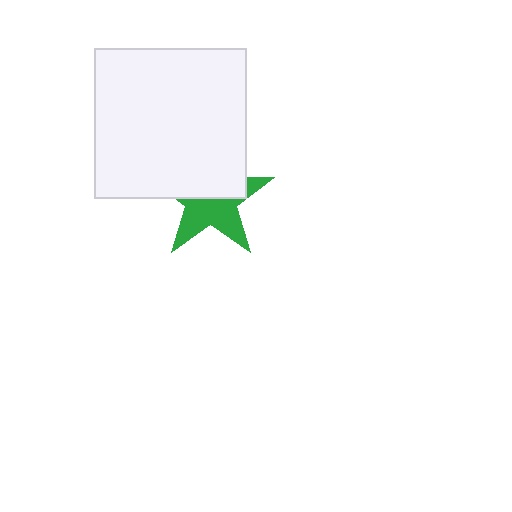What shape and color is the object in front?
The object in front is a white rectangle.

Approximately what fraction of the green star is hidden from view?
Roughly 50% of the green star is hidden behind the white rectangle.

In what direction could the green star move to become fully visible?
The green star could move down. That would shift it out from behind the white rectangle entirely.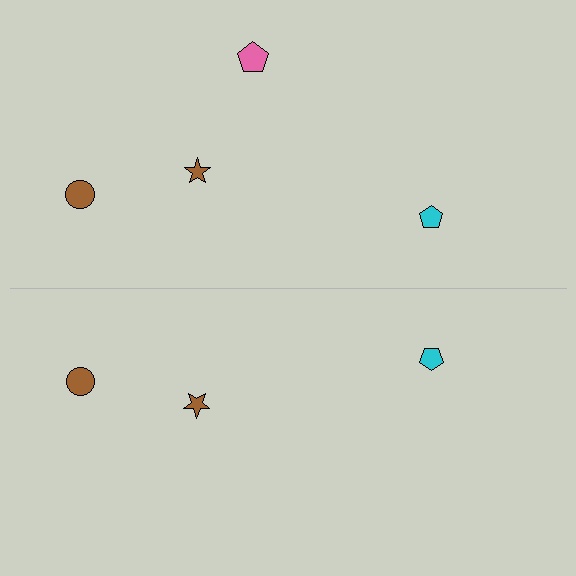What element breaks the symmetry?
A pink pentagon is missing from the bottom side.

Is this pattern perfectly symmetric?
No, the pattern is not perfectly symmetric. A pink pentagon is missing from the bottom side.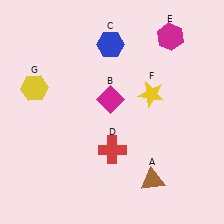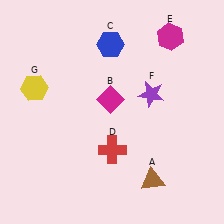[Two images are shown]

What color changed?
The star (F) changed from yellow in Image 1 to purple in Image 2.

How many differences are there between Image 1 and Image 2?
There is 1 difference between the two images.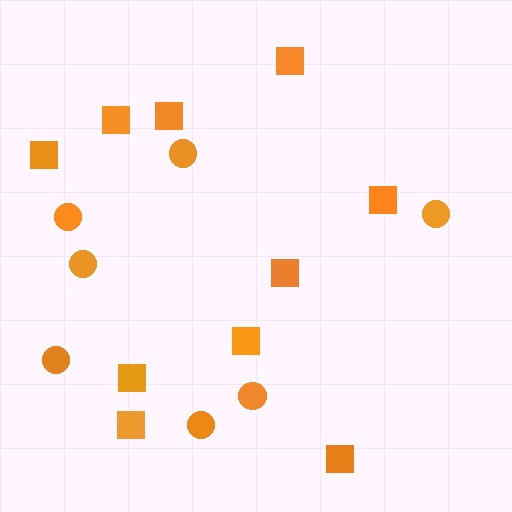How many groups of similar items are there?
There are 2 groups: one group of circles (7) and one group of squares (10).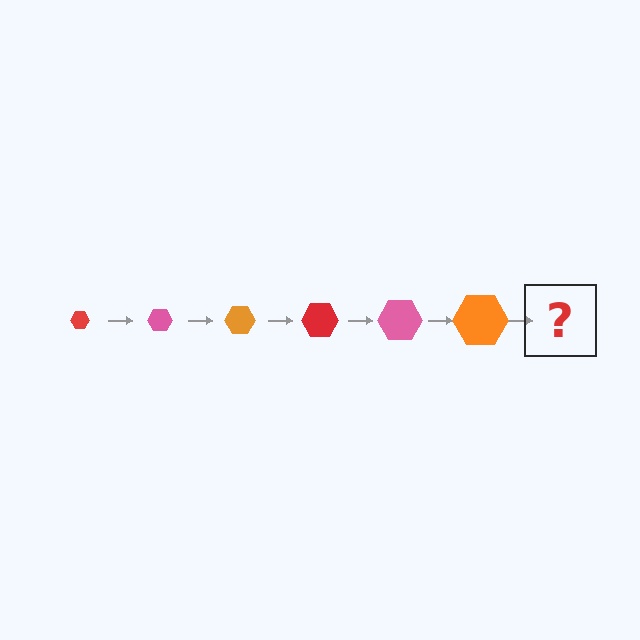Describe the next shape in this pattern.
It should be a red hexagon, larger than the previous one.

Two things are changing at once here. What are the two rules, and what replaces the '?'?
The two rules are that the hexagon grows larger each step and the color cycles through red, pink, and orange. The '?' should be a red hexagon, larger than the previous one.